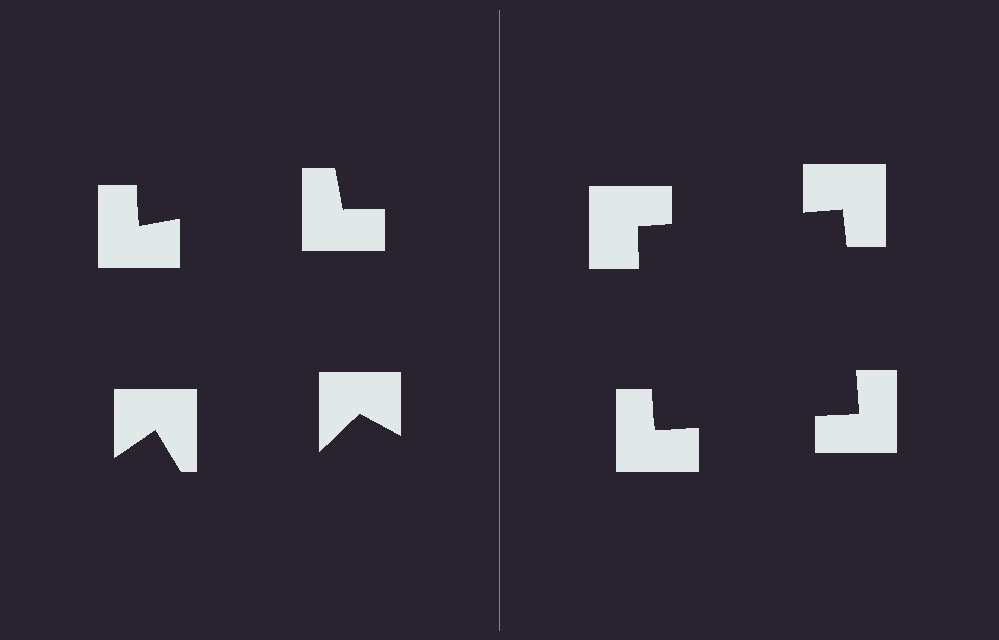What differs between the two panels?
The notched squares are positioned identically on both sides; only the wedge orientations differ. On the right they align to a square; on the left they are misaligned.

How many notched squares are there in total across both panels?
8 — 4 on each side.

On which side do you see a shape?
An illusory square appears on the right side. On the left side the wedge cuts are rotated, so no coherent shape forms.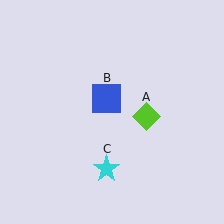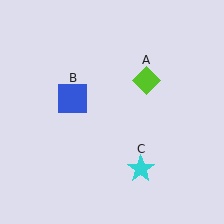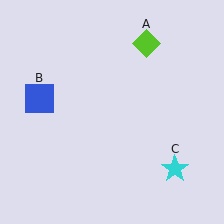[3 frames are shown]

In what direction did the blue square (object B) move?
The blue square (object B) moved left.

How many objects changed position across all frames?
3 objects changed position: lime diamond (object A), blue square (object B), cyan star (object C).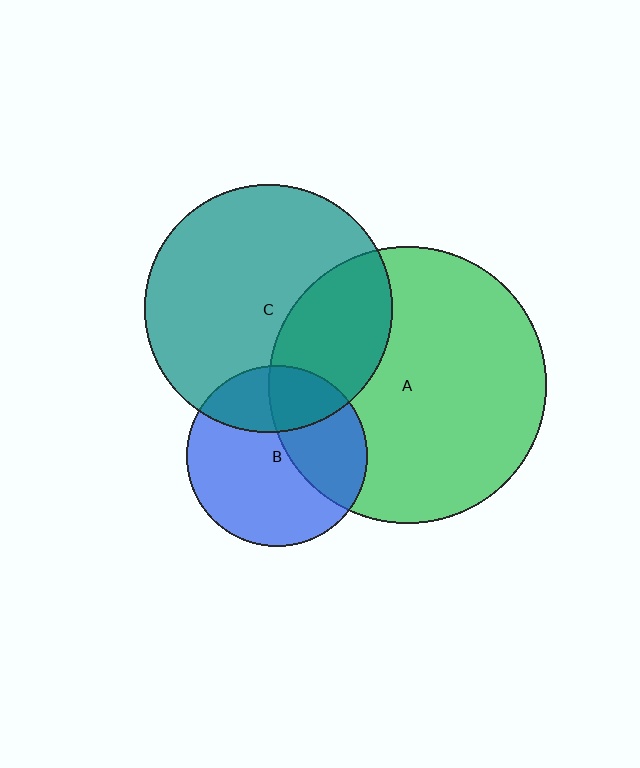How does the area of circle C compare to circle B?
Approximately 1.9 times.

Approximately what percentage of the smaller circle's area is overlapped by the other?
Approximately 25%.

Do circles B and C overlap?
Yes.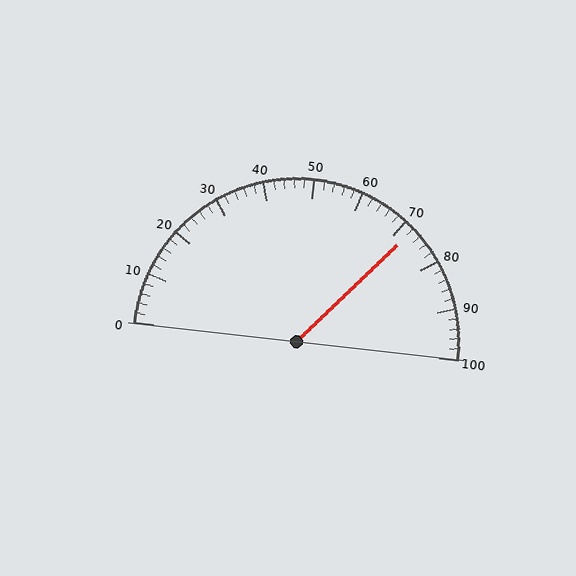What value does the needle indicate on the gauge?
The needle indicates approximately 72.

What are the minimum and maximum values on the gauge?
The gauge ranges from 0 to 100.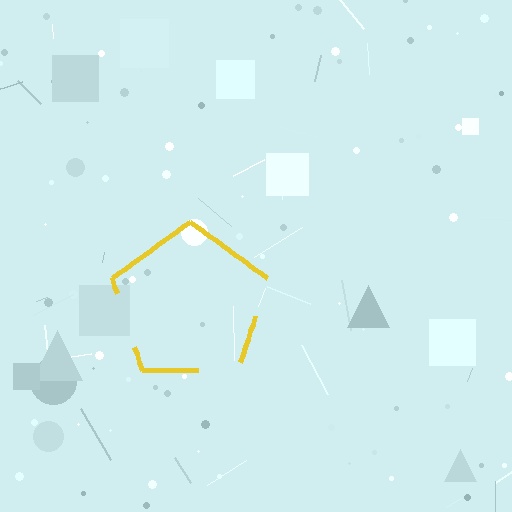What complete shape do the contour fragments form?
The contour fragments form a pentagon.